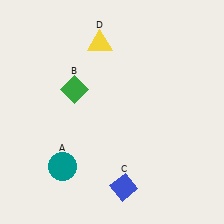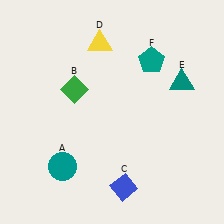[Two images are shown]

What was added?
A teal triangle (E), a teal pentagon (F) were added in Image 2.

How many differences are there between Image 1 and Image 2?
There are 2 differences between the two images.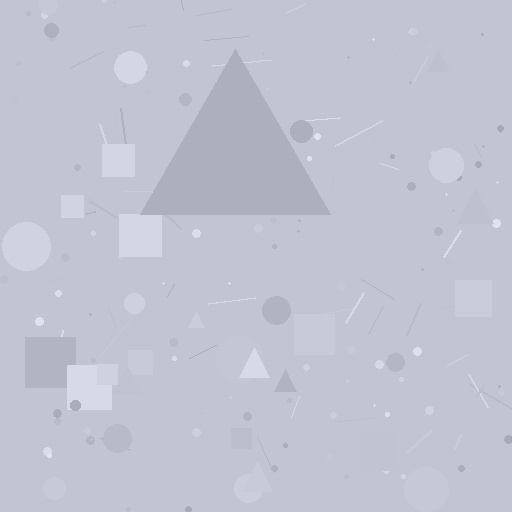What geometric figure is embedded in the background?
A triangle is embedded in the background.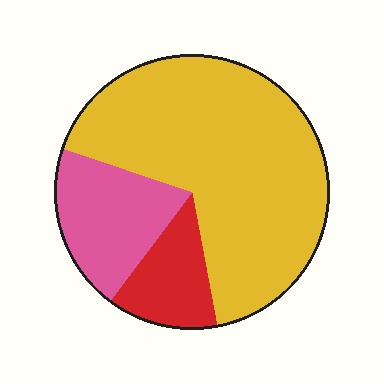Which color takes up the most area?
Yellow, at roughly 65%.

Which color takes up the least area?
Red, at roughly 15%.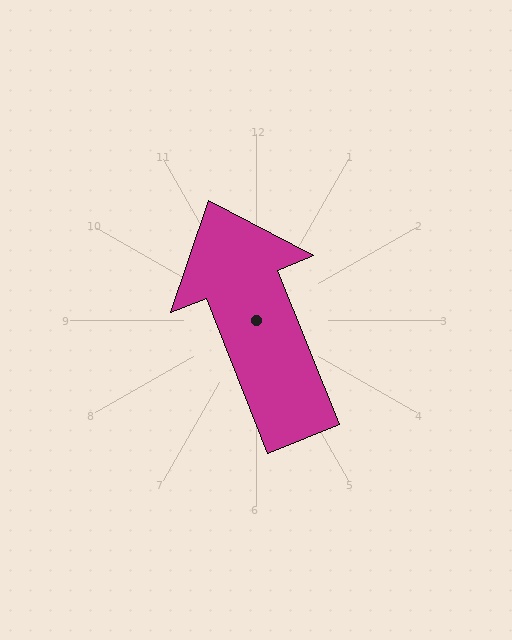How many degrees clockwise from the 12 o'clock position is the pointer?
Approximately 338 degrees.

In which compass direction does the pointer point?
North.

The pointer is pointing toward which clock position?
Roughly 11 o'clock.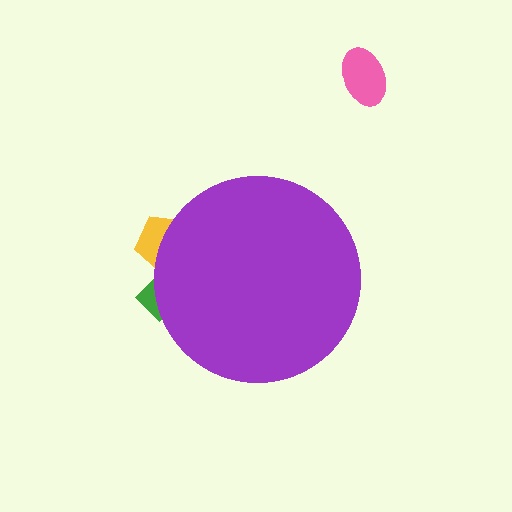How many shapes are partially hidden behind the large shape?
2 shapes are partially hidden.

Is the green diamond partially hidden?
Yes, the green diamond is partially hidden behind the purple circle.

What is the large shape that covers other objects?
A purple circle.